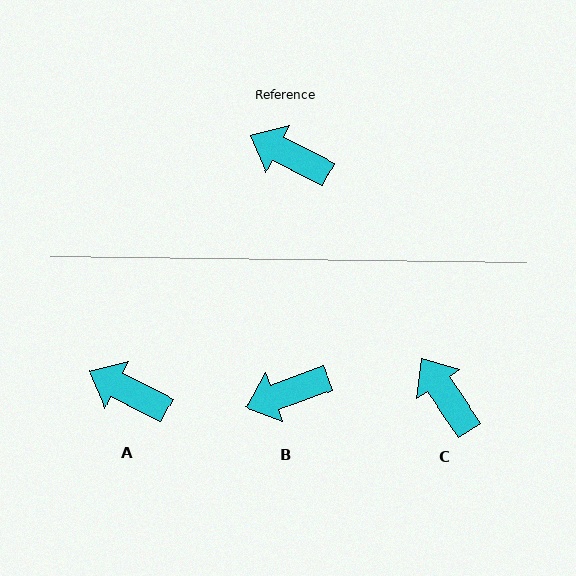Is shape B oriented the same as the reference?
No, it is off by about 47 degrees.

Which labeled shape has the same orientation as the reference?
A.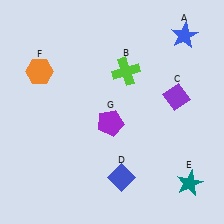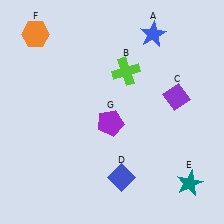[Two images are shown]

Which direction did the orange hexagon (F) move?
The orange hexagon (F) moved up.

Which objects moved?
The objects that moved are: the blue star (A), the orange hexagon (F).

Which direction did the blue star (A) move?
The blue star (A) moved left.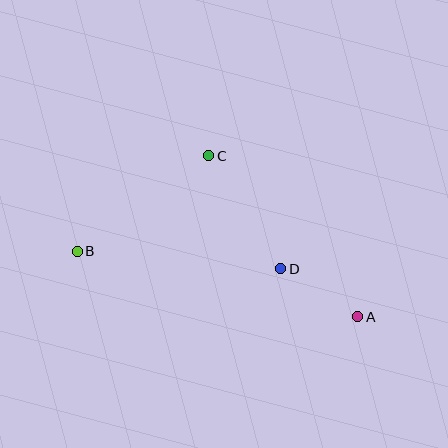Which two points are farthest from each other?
Points A and B are farthest from each other.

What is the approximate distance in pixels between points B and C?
The distance between B and C is approximately 163 pixels.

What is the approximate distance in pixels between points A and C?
The distance between A and C is approximately 220 pixels.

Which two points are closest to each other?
Points A and D are closest to each other.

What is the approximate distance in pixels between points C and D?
The distance between C and D is approximately 134 pixels.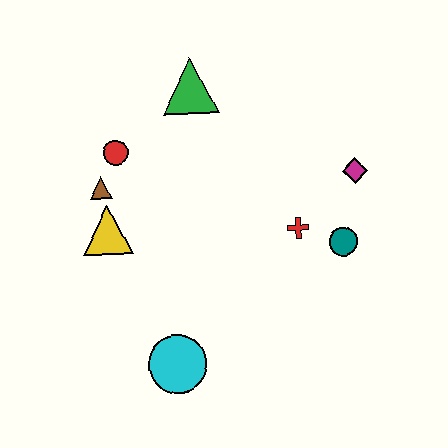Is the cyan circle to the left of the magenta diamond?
Yes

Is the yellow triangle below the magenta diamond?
Yes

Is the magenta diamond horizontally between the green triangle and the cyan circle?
No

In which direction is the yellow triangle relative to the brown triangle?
The yellow triangle is below the brown triangle.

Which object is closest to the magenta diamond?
The teal circle is closest to the magenta diamond.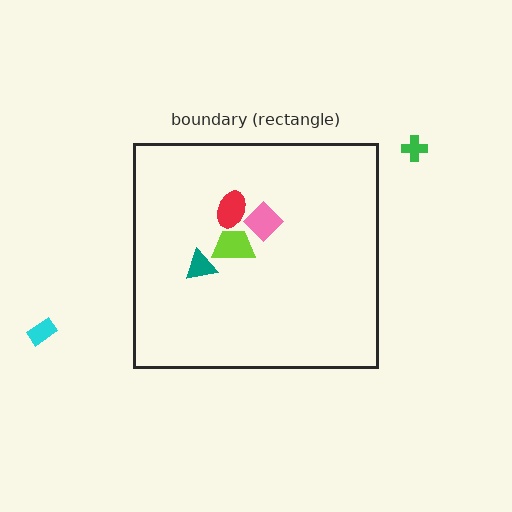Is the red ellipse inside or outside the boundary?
Inside.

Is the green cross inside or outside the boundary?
Outside.